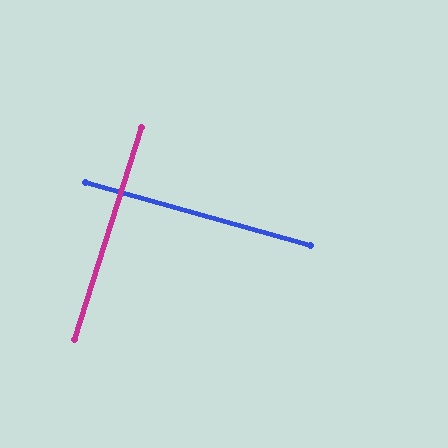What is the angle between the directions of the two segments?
Approximately 88 degrees.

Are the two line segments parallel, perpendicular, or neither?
Perpendicular — they meet at approximately 88°.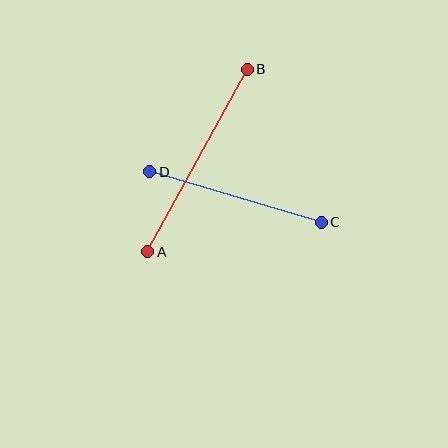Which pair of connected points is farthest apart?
Points A and B are farthest apart.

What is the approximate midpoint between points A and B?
The midpoint is at approximately (198, 161) pixels.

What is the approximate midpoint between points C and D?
The midpoint is at approximately (235, 197) pixels.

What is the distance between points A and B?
The distance is approximately 208 pixels.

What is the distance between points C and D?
The distance is approximately 178 pixels.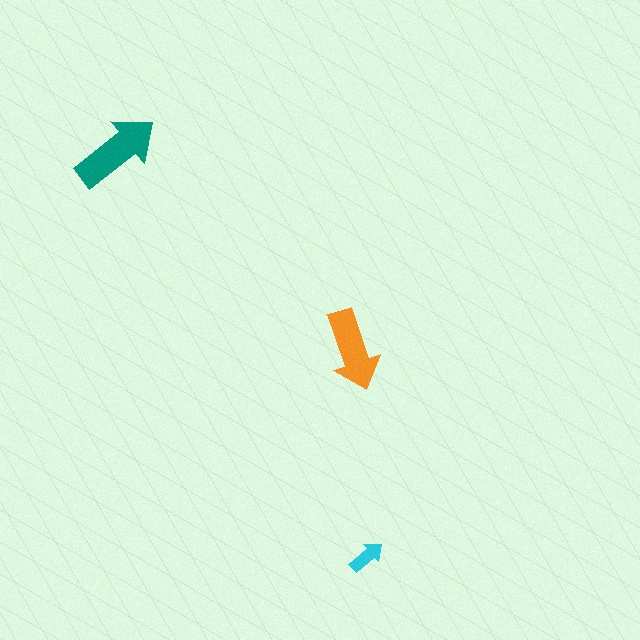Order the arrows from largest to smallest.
the teal one, the orange one, the cyan one.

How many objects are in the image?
There are 3 objects in the image.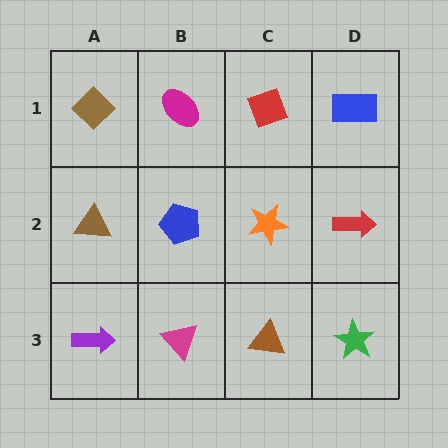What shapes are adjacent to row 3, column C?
An orange star (row 2, column C), a magenta triangle (row 3, column B), a green star (row 3, column D).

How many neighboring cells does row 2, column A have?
3.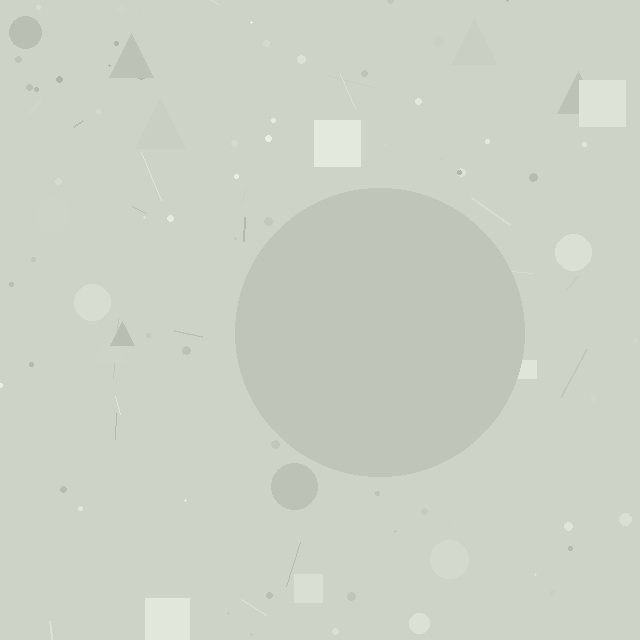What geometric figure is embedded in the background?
A circle is embedded in the background.